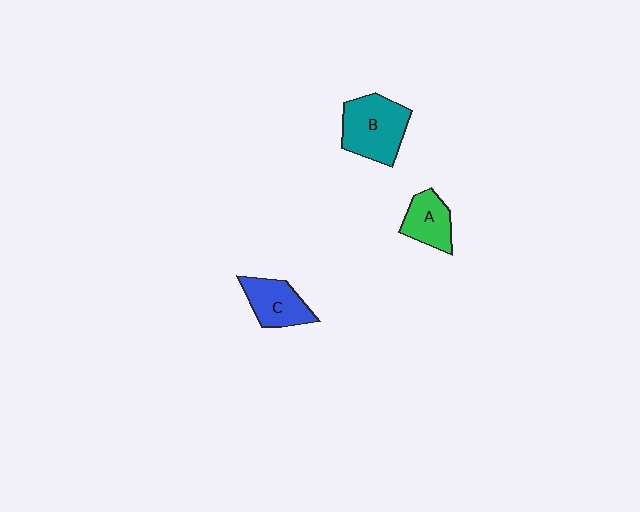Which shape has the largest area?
Shape B (teal).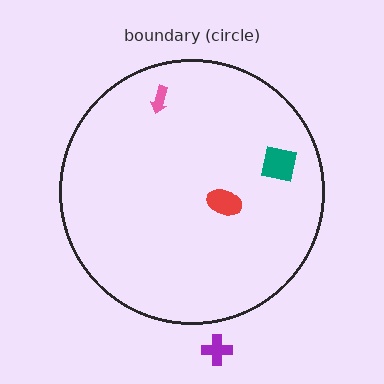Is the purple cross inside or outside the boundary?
Outside.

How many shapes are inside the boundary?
3 inside, 1 outside.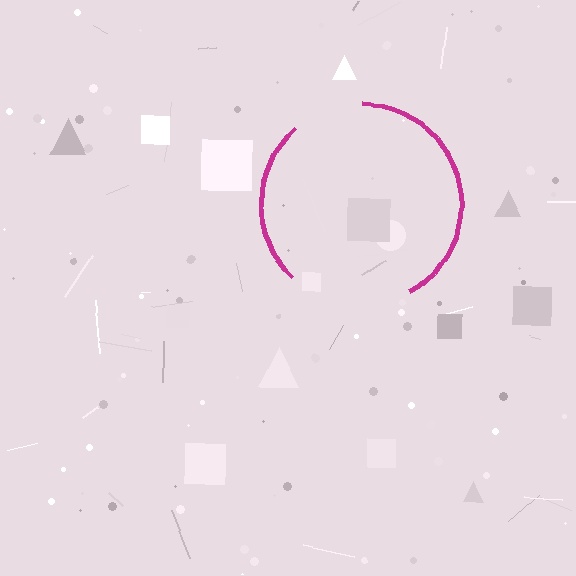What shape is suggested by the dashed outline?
The dashed outline suggests a circle.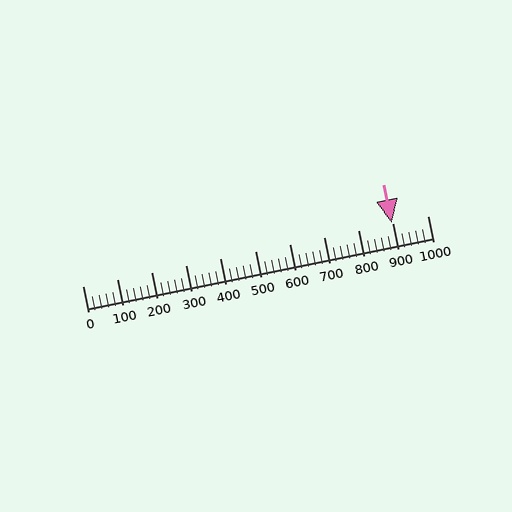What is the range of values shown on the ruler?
The ruler shows values from 0 to 1000.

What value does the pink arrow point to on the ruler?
The pink arrow points to approximately 898.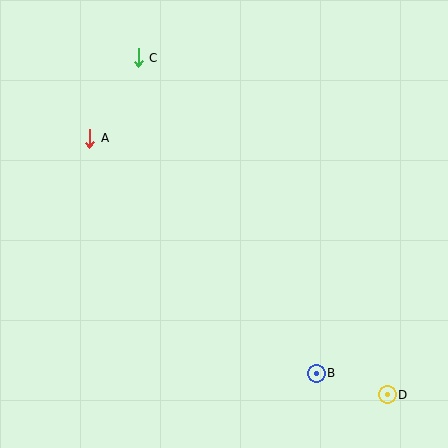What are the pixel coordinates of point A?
Point A is at (90, 138).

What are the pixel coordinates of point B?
Point B is at (316, 373).